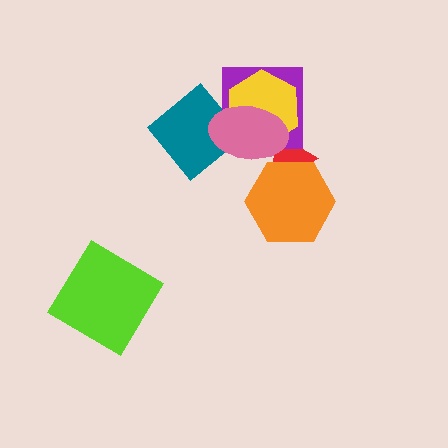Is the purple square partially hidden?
Yes, it is partially covered by another shape.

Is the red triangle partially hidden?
Yes, it is partially covered by another shape.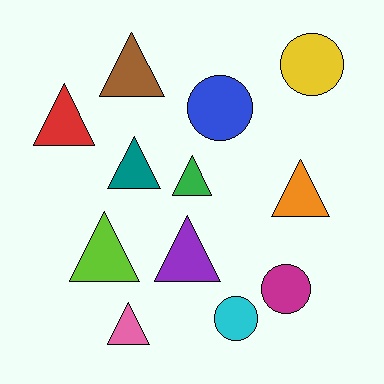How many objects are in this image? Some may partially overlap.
There are 12 objects.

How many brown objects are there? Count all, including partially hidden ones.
There is 1 brown object.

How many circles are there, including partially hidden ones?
There are 4 circles.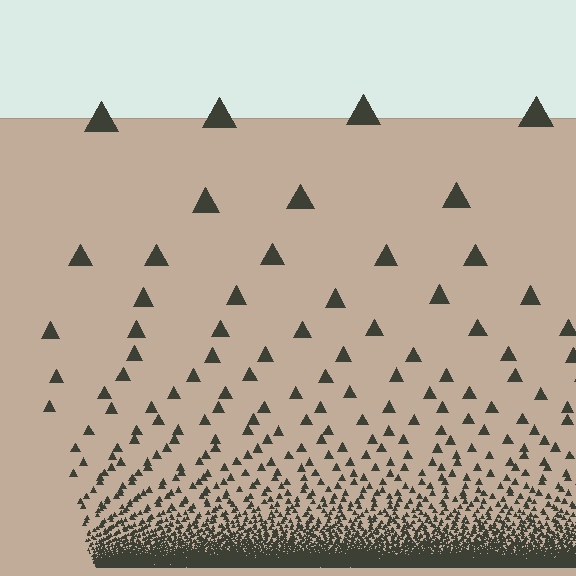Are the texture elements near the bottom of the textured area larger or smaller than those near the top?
Smaller. The gradient is inverted — elements near the bottom are smaller and denser.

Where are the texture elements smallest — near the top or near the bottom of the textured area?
Near the bottom.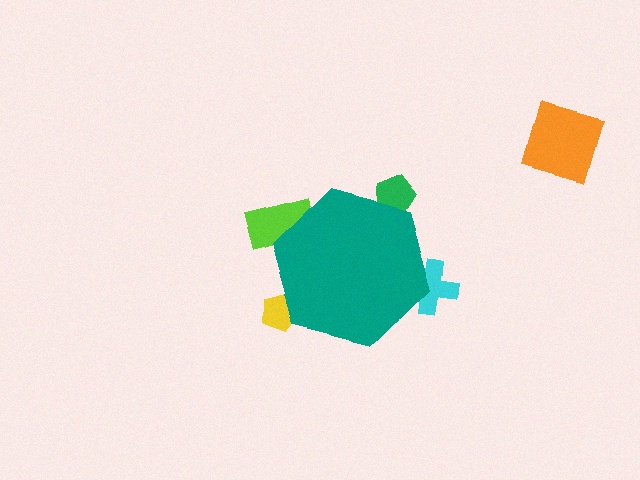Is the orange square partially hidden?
No, the orange square is fully visible.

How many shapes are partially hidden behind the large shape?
4 shapes are partially hidden.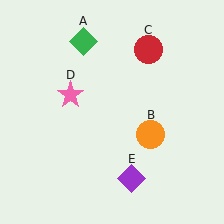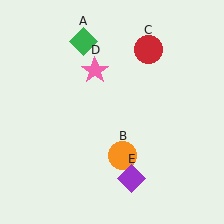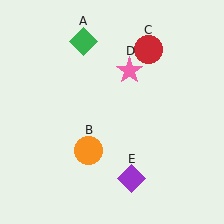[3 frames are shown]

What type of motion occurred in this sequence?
The orange circle (object B), pink star (object D) rotated clockwise around the center of the scene.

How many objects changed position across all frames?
2 objects changed position: orange circle (object B), pink star (object D).